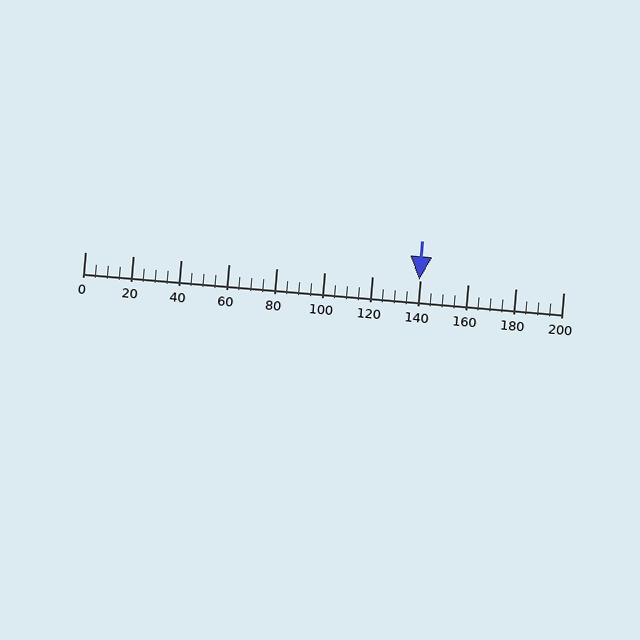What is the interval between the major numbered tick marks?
The major tick marks are spaced 20 units apart.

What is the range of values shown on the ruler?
The ruler shows values from 0 to 200.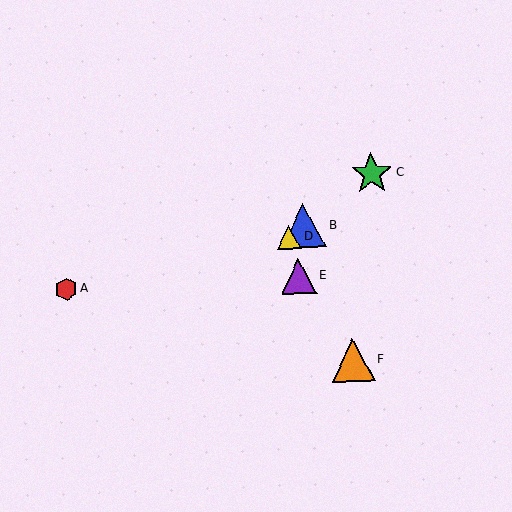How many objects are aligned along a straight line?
3 objects (B, C, D) are aligned along a straight line.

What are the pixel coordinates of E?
Object E is at (299, 276).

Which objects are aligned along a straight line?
Objects B, C, D are aligned along a straight line.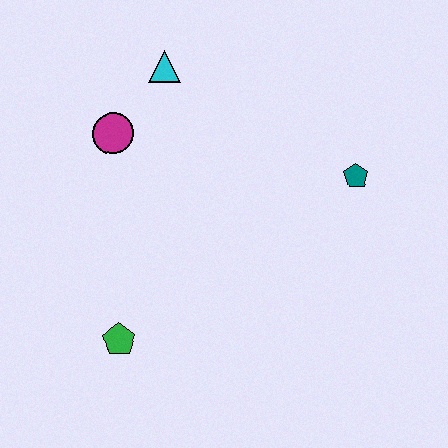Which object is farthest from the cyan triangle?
The green pentagon is farthest from the cyan triangle.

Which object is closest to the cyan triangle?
The magenta circle is closest to the cyan triangle.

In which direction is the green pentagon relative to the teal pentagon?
The green pentagon is to the left of the teal pentagon.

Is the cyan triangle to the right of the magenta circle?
Yes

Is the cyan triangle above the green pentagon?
Yes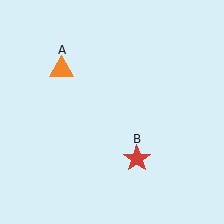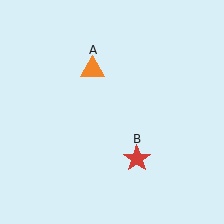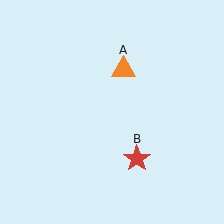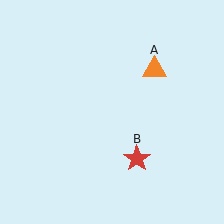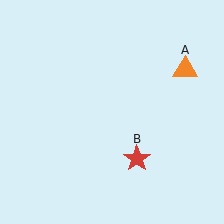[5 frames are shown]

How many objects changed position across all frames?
1 object changed position: orange triangle (object A).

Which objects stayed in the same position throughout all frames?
Red star (object B) remained stationary.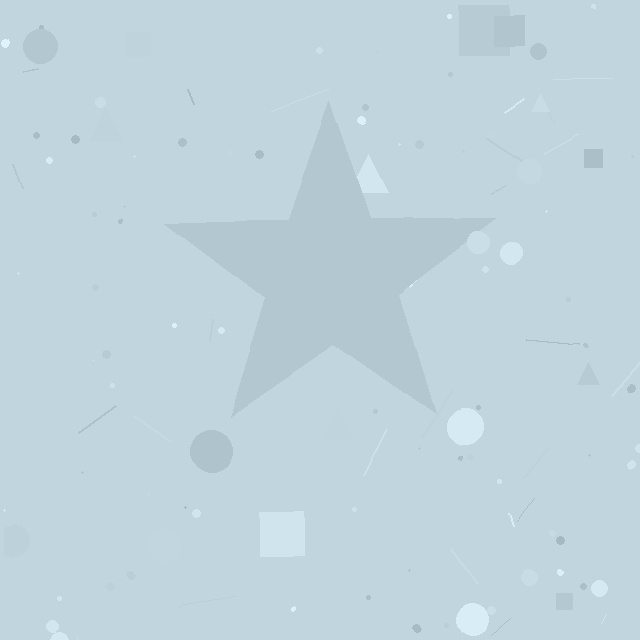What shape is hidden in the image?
A star is hidden in the image.